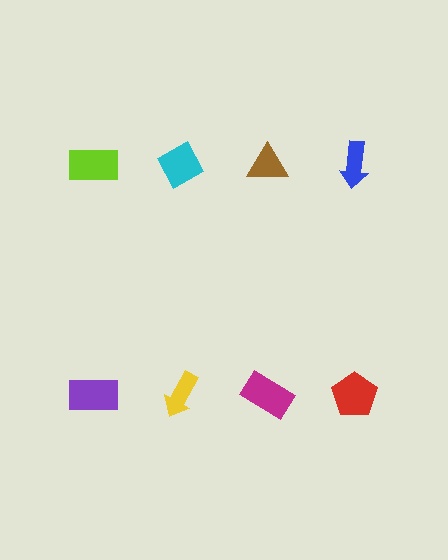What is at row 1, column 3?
A brown triangle.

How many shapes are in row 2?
4 shapes.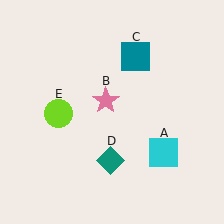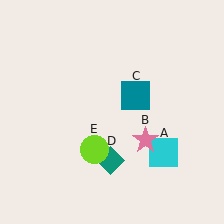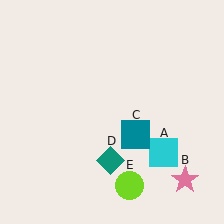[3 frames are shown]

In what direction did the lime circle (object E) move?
The lime circle (object E) moved down and to the right.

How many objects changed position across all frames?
3 objects changed position: pink star (object B), teal square (object C), lime circle (object E).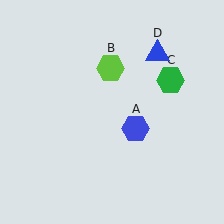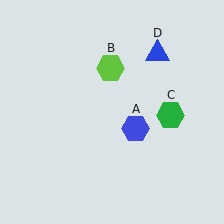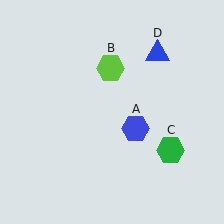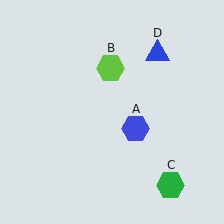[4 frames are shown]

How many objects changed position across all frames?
1 object changed position: green hexagon (object C).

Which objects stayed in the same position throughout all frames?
Blue hexagon (object A) and lime hexagon (object B) and blue triangle (object D) remained stationary.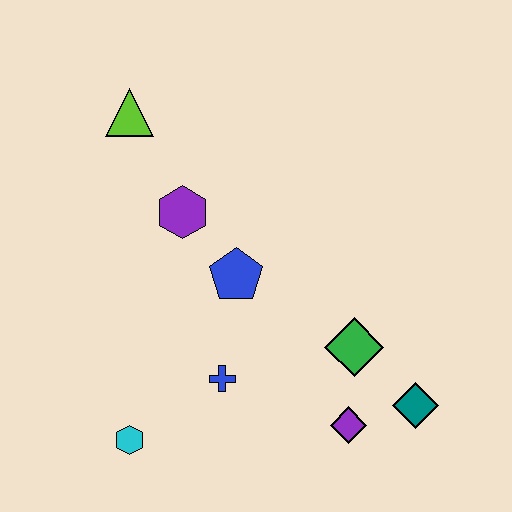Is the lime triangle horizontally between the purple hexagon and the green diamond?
No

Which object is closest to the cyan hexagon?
The blue cross is closest to the cyan hexagon.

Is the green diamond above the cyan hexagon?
Yes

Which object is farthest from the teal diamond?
The lime triangle is farthest from the teal diamond.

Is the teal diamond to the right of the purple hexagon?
Yes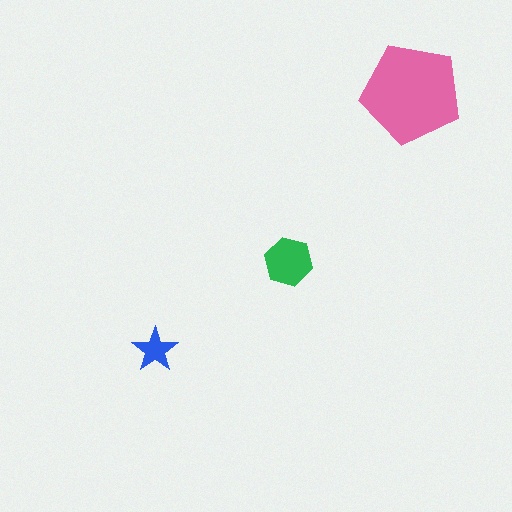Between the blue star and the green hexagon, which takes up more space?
The green hexagon.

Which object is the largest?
The pink pentagon.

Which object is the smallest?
The blue star.